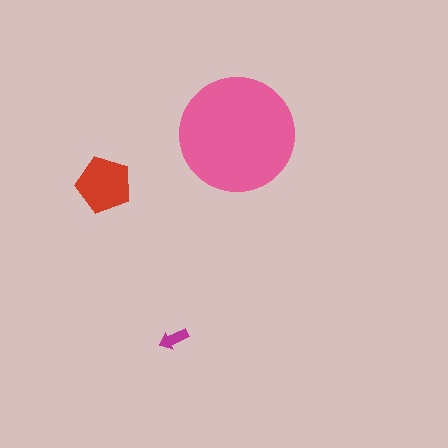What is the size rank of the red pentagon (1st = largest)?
2nd.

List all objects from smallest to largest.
The magenta arrow, the red pentagon, the pink circle.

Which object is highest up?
The pink circle is topmost.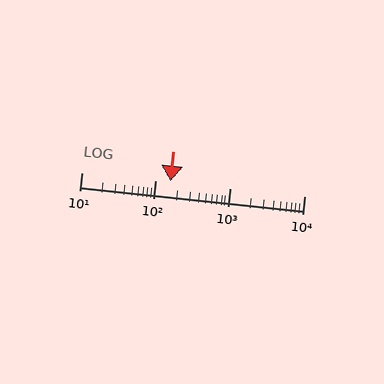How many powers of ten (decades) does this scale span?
The scale spans 3 decades, from 10 to 10000.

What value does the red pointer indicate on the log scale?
The pointer indicates approximately 160.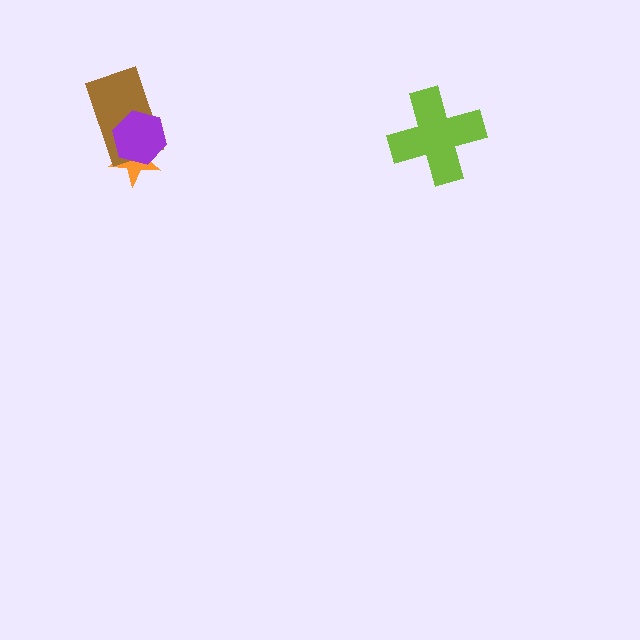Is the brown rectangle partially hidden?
Yes, it is partially covered by another shape.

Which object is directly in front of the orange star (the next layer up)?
The brown rectangle is directly in front of the orange star.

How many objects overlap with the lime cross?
0 objects overlap with the lime cross.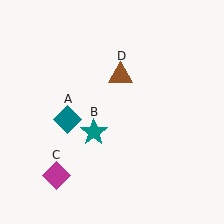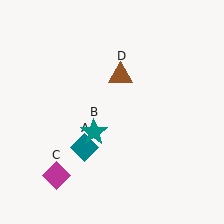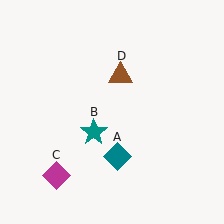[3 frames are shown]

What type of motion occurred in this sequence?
The teal diamond (object A) rotated counterclockwise around the center of the scene.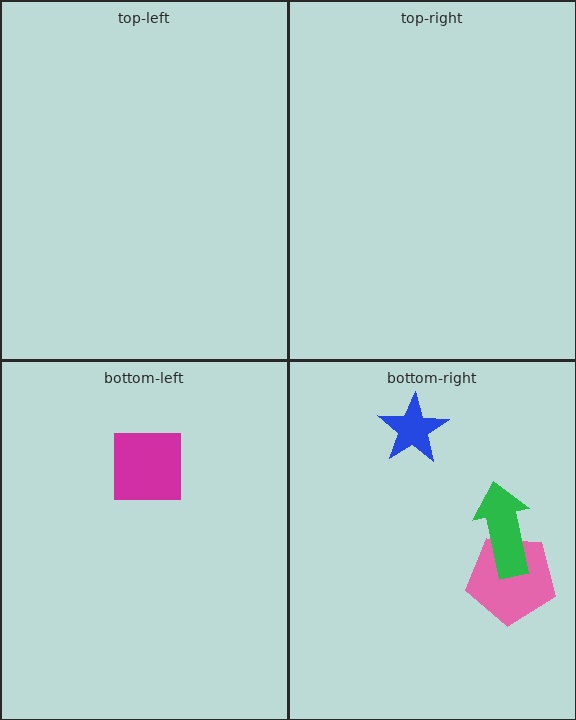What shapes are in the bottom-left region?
The magenta square.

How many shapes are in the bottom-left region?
1.